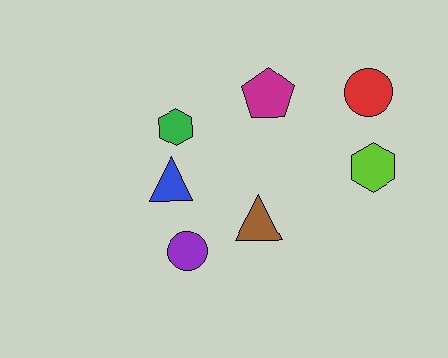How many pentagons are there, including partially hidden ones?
There is 1 pentagon.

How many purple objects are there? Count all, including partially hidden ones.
There is 1 purple object.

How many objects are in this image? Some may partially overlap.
There are 7 objects.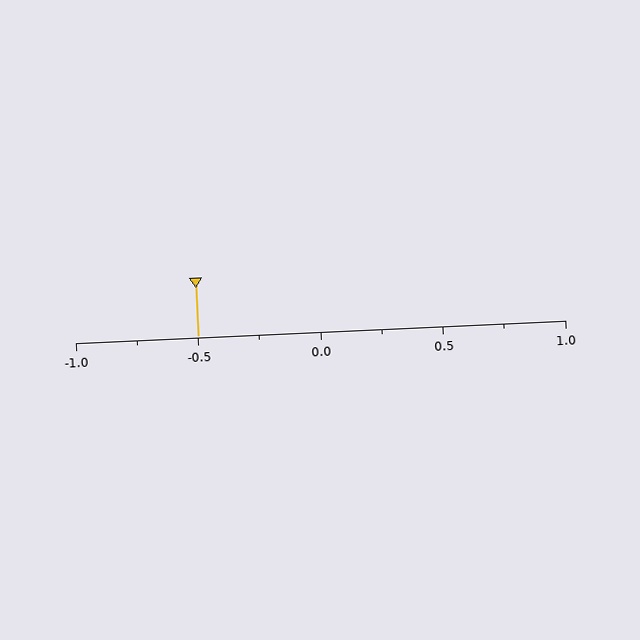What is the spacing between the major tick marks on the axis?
The major ticks are spaced 0.5 apart.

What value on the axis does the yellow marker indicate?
The marker indicates approximately -0.5.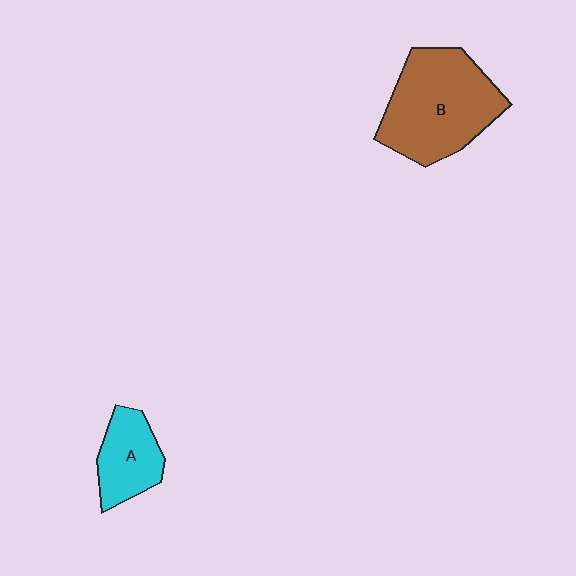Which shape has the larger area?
Shape B (brown).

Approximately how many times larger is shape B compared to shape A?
Approximately 2.1 times.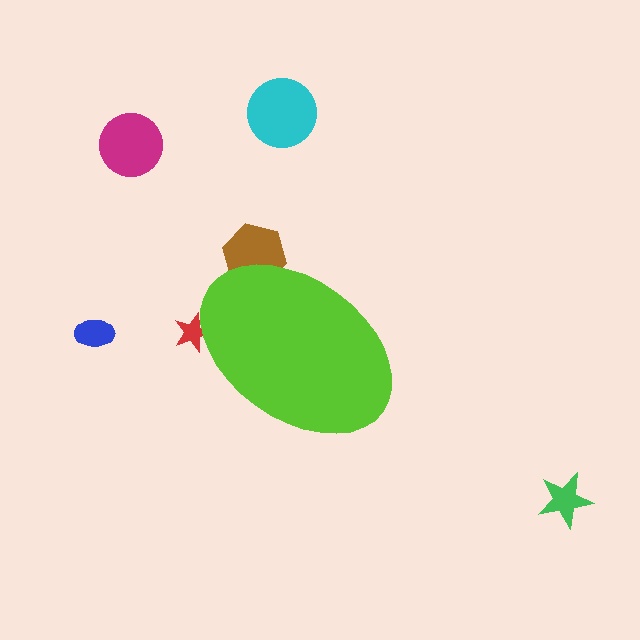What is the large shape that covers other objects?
A lime ellipse.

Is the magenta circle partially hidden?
No, the magenta circle is fully visible.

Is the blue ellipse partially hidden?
No, the blue ellipse is fully visible.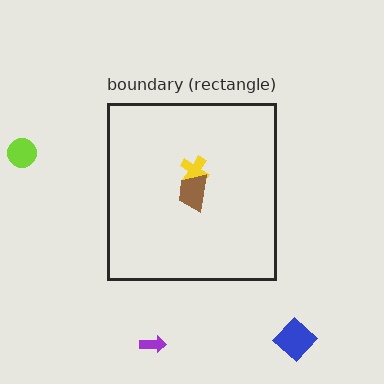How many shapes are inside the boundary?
2 inside, 3 outside.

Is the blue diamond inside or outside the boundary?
Outside.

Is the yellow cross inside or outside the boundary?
Inside.